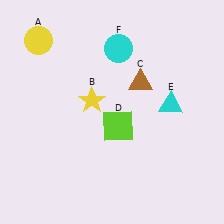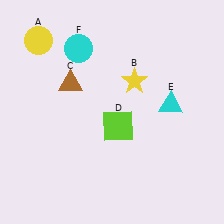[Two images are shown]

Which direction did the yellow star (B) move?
The yellow star (B) moved right.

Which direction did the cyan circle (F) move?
The cyan circle (F) moved left.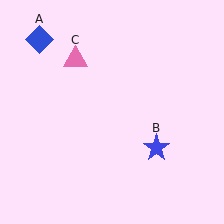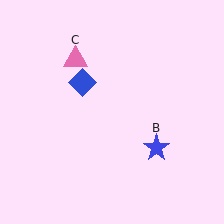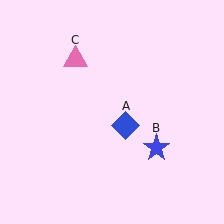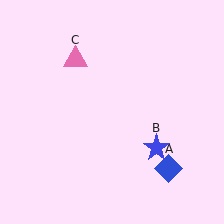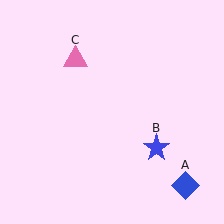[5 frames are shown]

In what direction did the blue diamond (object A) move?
The blue diamond (object A) moved down and to the right.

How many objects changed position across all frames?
1 object changed position: blue diamond (object A).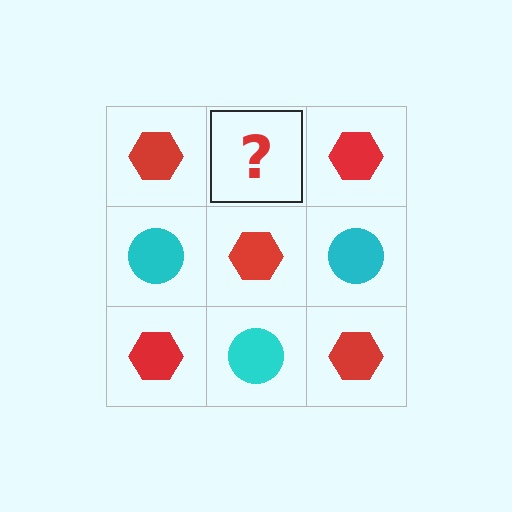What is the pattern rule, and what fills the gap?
The rule is that it alternates red hexagon and cyan circle in a checkerboard pattern. The gap should be filled with a cyan circle.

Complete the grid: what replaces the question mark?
The question mark should be replaced with a cyan circle.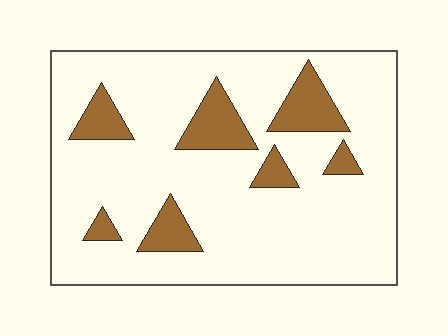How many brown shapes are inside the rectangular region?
7.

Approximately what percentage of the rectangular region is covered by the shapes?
Approximately 15%.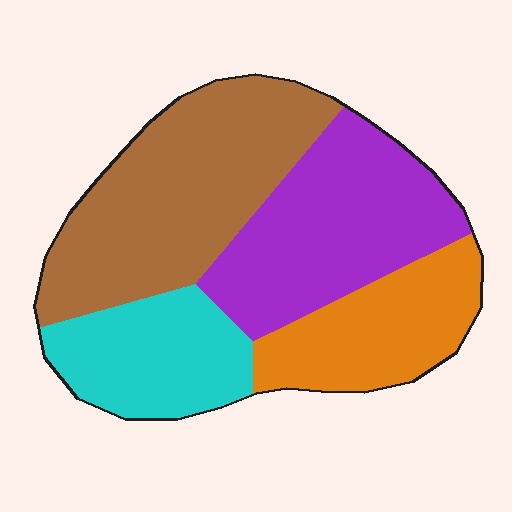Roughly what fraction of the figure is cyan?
Cyan takes up between a sixth and a third of the figure.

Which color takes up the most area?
Brown, at roughly 35%.